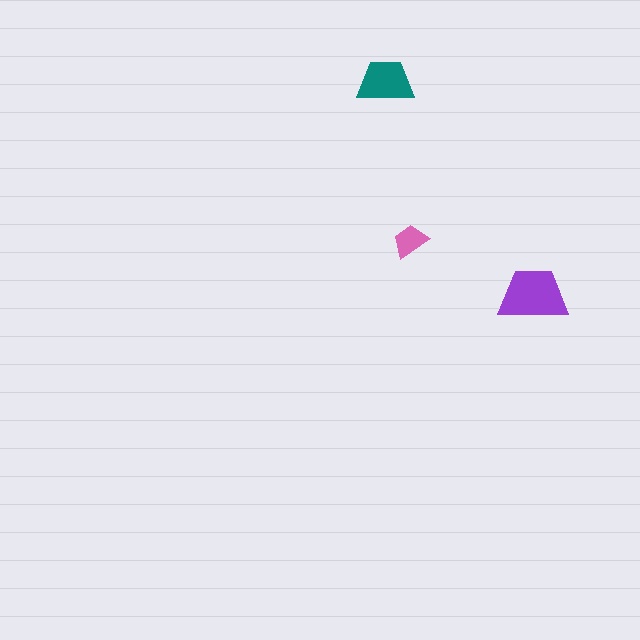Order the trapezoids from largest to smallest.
the purple one, the teal one, the pink one.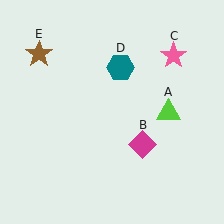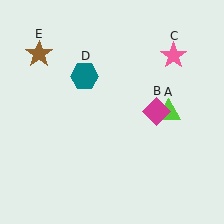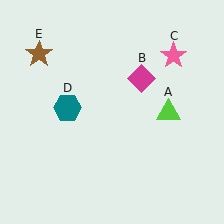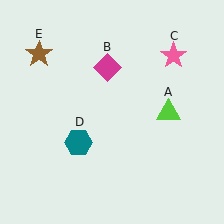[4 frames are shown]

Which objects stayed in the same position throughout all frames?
Lime triangle (object A) and pink star (object C) and brown star (object E) remained stationary.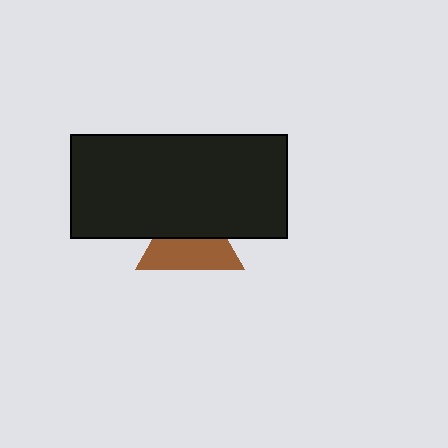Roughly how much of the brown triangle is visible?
About half of it is visible (roughly 53%).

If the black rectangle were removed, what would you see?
You would see the complete brown triangle.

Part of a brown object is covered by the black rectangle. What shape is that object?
It is a triangle.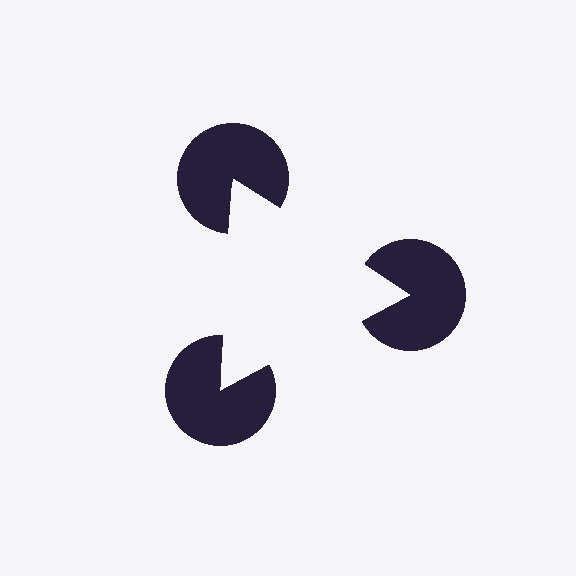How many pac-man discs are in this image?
There are 3 — one at each vertex of the illusory triangle.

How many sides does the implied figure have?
3 sides.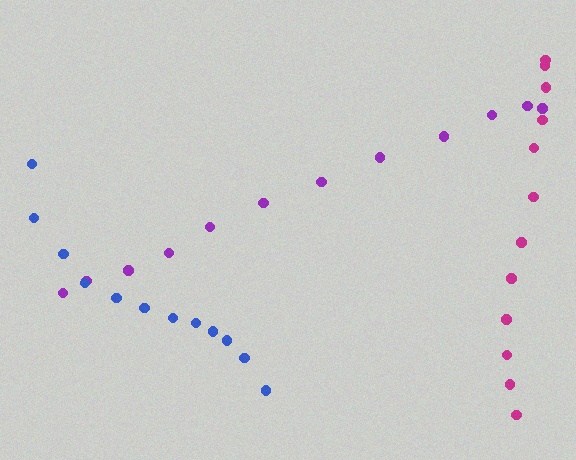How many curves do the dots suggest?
There are 3 distinct paths.